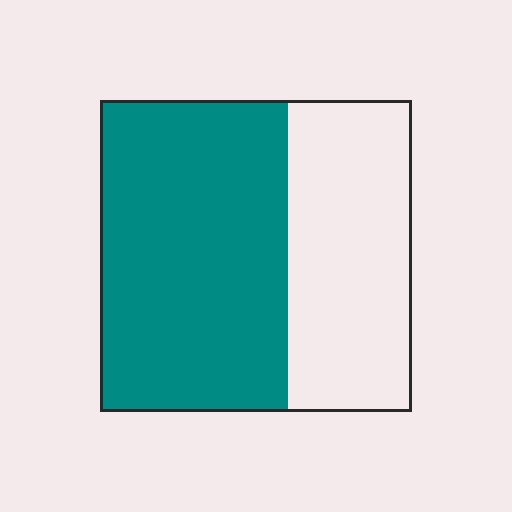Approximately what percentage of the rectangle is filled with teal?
Approximately 60%.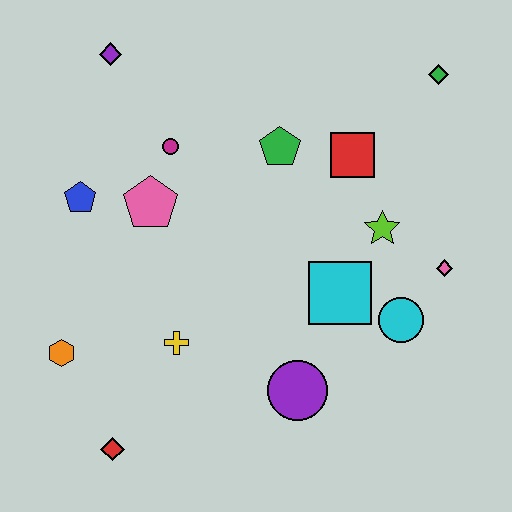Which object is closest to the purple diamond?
The magenta circle is closest to the purple diamond.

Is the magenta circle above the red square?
Yes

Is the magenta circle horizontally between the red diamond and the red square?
Yes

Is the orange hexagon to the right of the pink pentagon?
No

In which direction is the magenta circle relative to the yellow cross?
The magenta circle is above the yellow cross.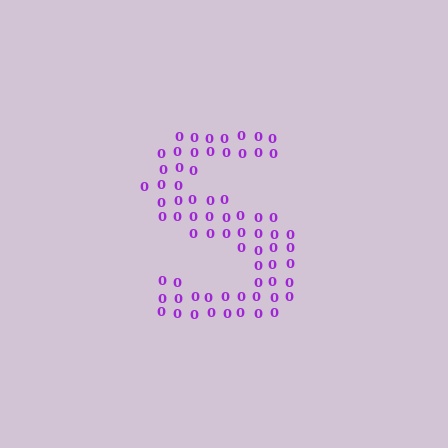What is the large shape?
The large shape is the letter S.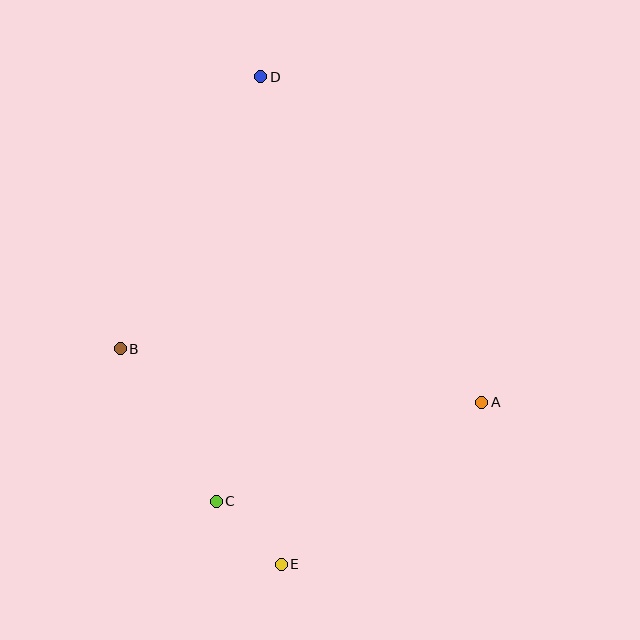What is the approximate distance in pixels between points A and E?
The distance between A and E is approximately 258 pixels.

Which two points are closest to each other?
Points C and E are closest to each other.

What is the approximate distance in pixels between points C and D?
The distance between C and D is approximately 427 pixels.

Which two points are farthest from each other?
Points D and E are farthest from each other.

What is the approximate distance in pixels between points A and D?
The distance between A and D is approximately 394 pixels.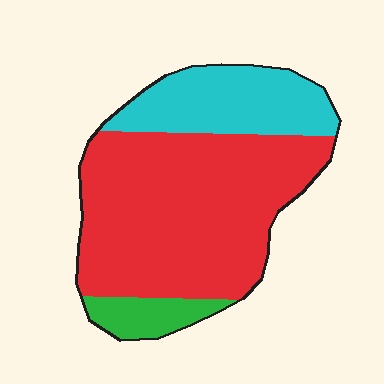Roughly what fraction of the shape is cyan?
Cyan takes up less than a quarter of the shape.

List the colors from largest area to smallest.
From largest to smallest: red, cyan, green.